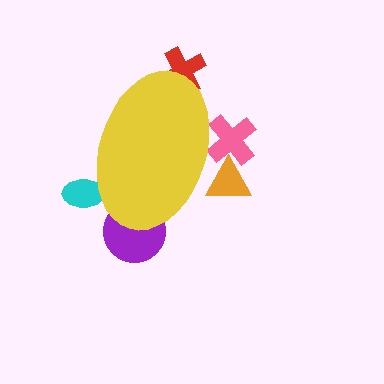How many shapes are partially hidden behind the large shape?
5 shapes are partially hidden.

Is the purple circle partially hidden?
Yes, the purple circle is partially hidden behind the yellow ellipse.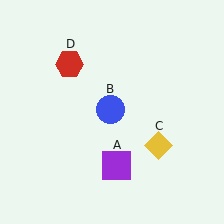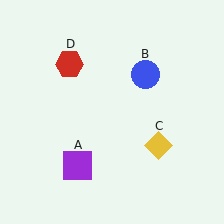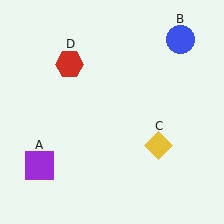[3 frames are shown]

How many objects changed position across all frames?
2 objects changed position: purple square (object A), blue circle (object B).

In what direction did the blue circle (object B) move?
The blue circle (object B) moved up and to the right.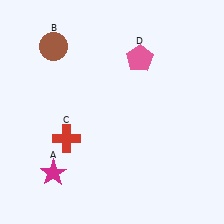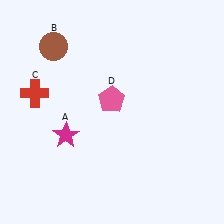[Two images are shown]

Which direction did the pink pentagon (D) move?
The pink pentagon (D) moved down.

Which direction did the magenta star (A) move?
The magenta star (A) moved up.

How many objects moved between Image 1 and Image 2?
3 objects moved between the two images.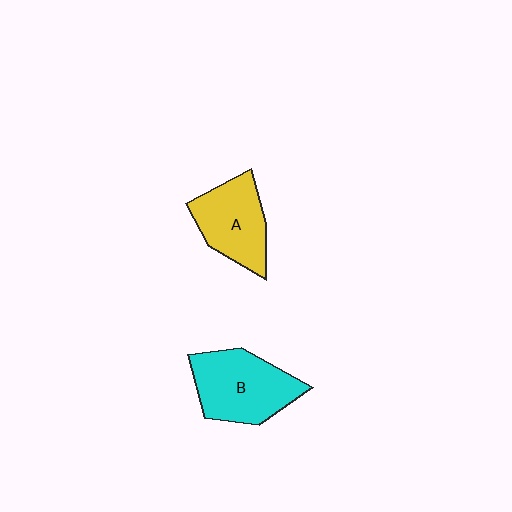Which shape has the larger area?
Shape B (cyan).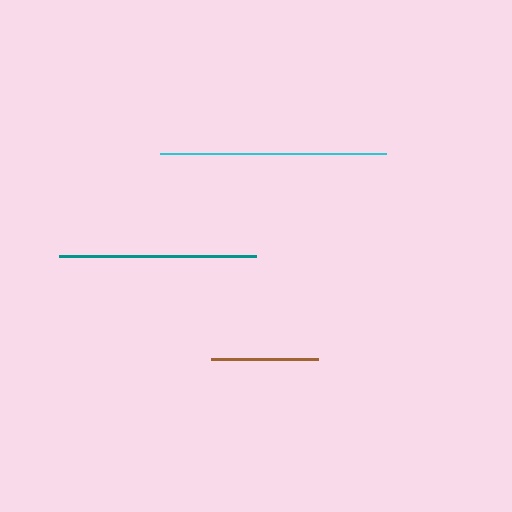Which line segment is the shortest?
The brown line is the shortest at approximately 107 pixels.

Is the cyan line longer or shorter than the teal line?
The cyan line is longer than the teal line.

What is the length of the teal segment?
The teal segment is approximately 198 pixels long.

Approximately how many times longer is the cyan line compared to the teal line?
The cyan line is approximately 1.1 times the length of the teal line.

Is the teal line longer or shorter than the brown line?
The teal line is longer than the brown line.